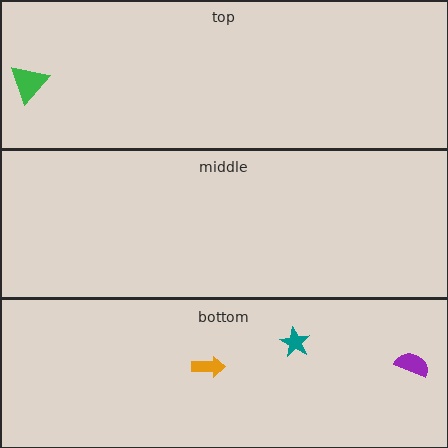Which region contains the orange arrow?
The bottom region.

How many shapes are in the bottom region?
3.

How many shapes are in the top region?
1.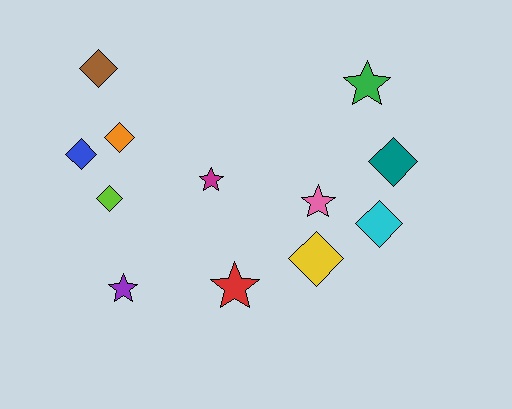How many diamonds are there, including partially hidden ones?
There are 7 diamonds.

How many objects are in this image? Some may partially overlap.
There are 12 objects.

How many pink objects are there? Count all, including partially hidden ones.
There is 1 pink object.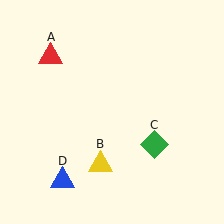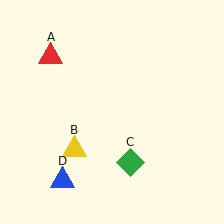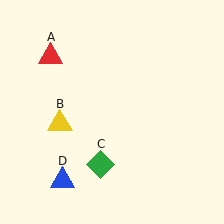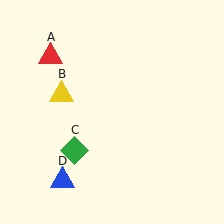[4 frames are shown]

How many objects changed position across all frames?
2 objects changed position: yellow triangle (object B), green diamond (object C).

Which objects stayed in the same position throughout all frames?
Red triangle (object A) and blue triangle (object D) remained stationary.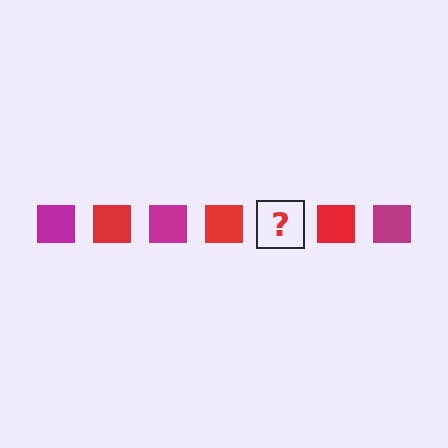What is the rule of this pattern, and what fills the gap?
The rule is that the pattern cycles through magenta, red squares. The gap should be filled with a magenta square.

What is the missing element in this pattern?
The missing element is a magenta square.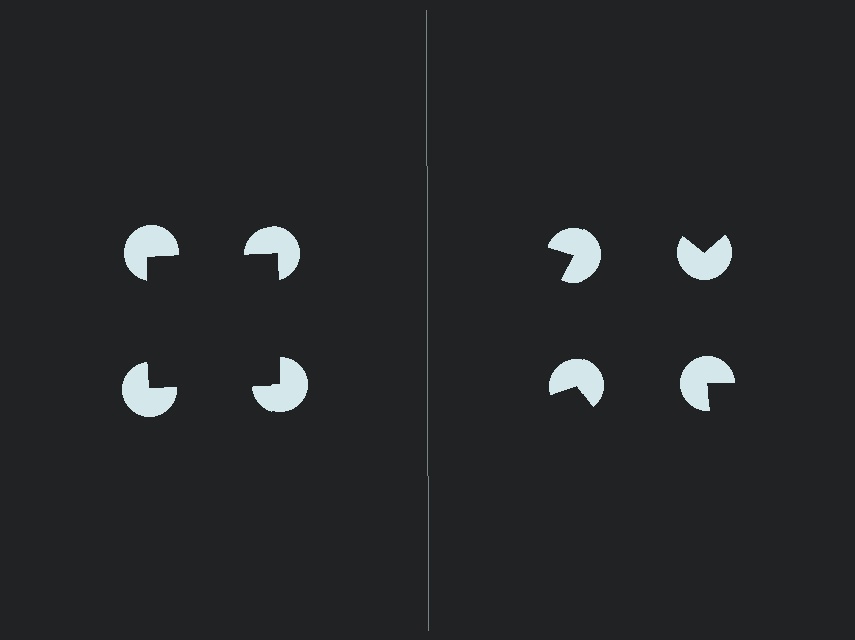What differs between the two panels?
The pac-man discs are positioned identically on both sides; only the wedge orientations differ. On the left they align to a square; on the right they are misaligned.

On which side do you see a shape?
An illusory square appears on the left side. On the right side the wedge cuts are rotated, so no coherent shape forms.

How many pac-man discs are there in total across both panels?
8 — 4 on each side.